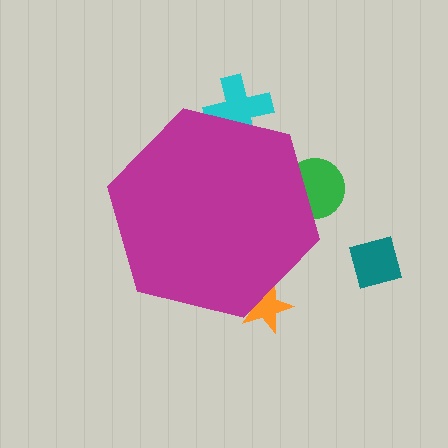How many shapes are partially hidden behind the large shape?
3 shapes are partially hidden.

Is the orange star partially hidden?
Yes, the orange star is partially hidden behind the magenta hexagon.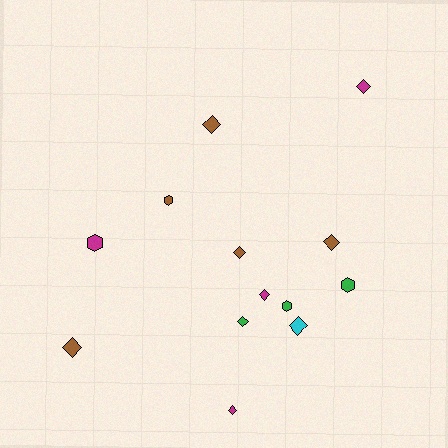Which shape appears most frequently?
Diamond, with 9 objects.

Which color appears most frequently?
Brown, with 5 objects.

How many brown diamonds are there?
There are 4 brown diamonds.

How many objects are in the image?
There are 13 objects.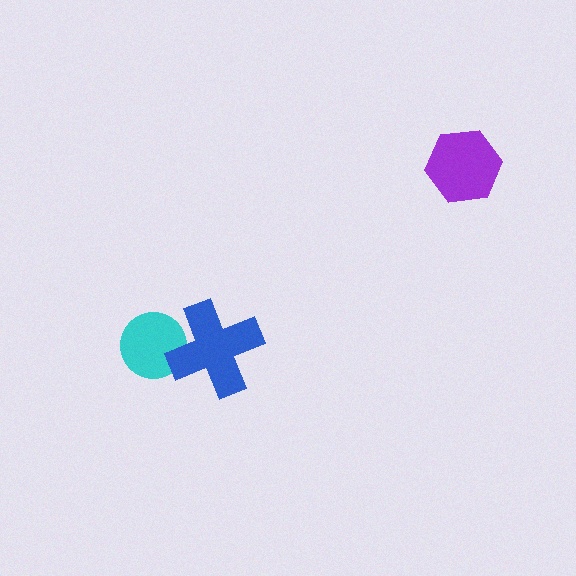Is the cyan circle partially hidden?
Yes, it is partially covered by another shape.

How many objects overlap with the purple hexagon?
0 objects overlap with the purple hexagon.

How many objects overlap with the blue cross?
1 object overlaps with the blue cross.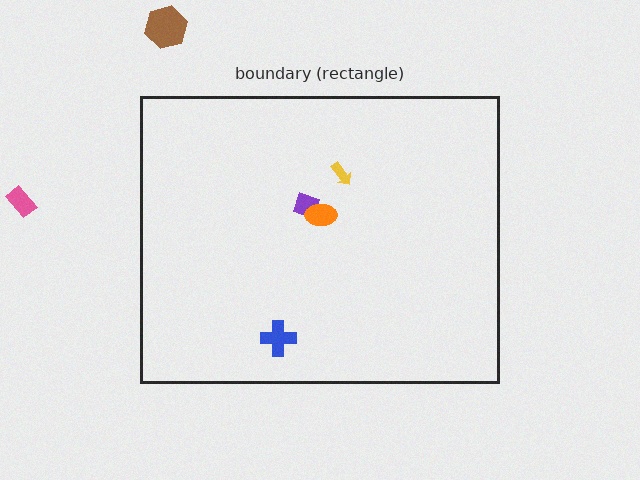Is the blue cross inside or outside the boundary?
Inside.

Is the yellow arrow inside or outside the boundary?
Inside.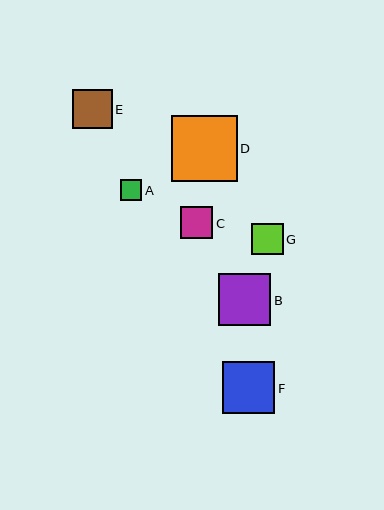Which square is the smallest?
Square A is the smallest with a size of approximately 21 pixels.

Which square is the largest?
Square D is the largest with a size of approximately 66 pixels.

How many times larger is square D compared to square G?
Square D is approximately 2.1 times the size of square G.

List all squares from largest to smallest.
From largest to smallest: D, F, B, E, C, G, A.